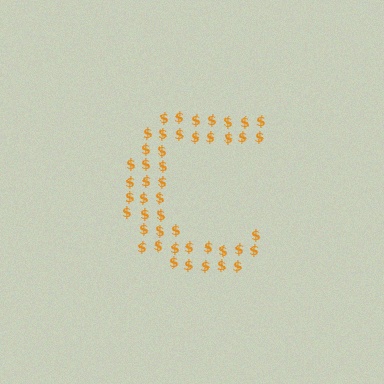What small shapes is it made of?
It is made of small dollar signs.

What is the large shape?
The large shape is the letter C.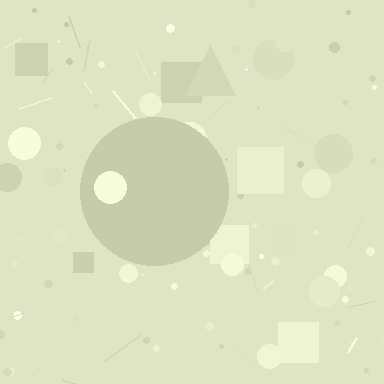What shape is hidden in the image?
A circle is hidden in the image.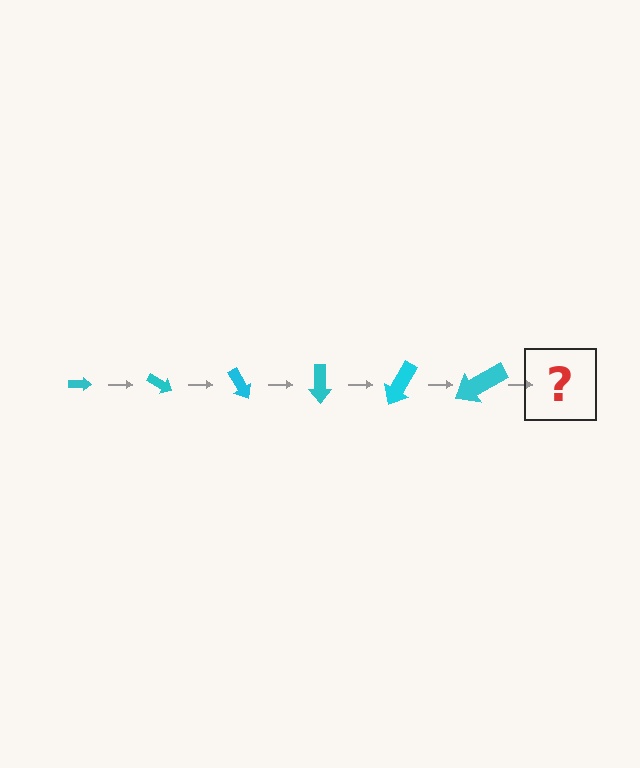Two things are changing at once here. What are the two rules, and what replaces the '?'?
The two rules are that the arrow grows larger each step and it rotates 30 degrees each step. The '?' should be an arrow, larger than the previous one and rotated 180 degrees from the start.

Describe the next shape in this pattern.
It should be an arrow, larger than the previous one and rotated 180 degrees from the start.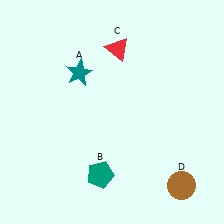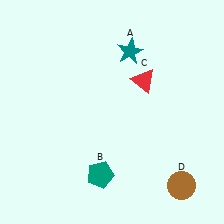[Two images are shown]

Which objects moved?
The objects that moved are: the teal star (A), the red triangle (C).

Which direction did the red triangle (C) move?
The red triangle (C) moved down.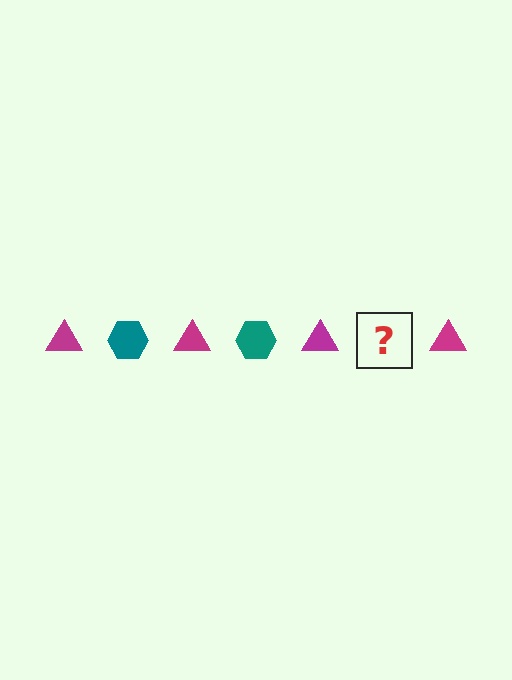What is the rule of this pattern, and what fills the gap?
The rule is that the pattern alternates between magenta triangle and teal hexagon. The gap should be filled with a teal hexagon.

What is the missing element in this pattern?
The missing element is a teal hexagon.